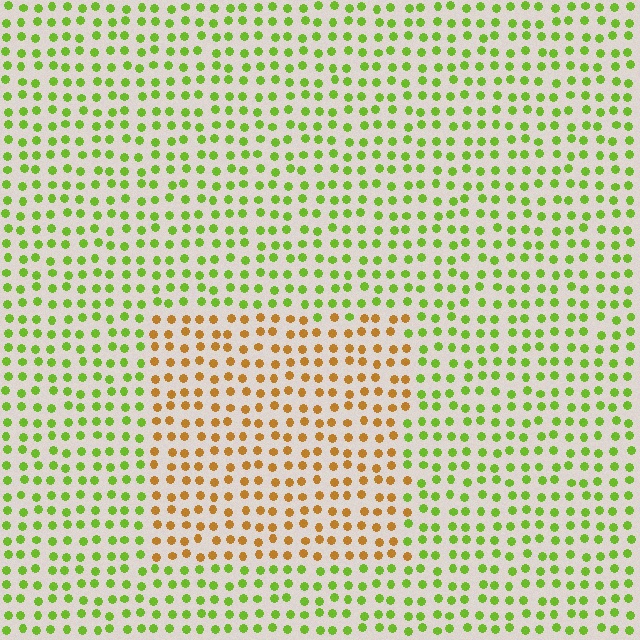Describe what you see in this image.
The image is filled with small lime elements in a uniform arrangement. A rectangle-shaped region is visible where the elements are tinted to a slightly different hue, forming a subtle color boundary.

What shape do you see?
I see a rectangle.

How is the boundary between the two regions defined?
The boundary is defined purely by a slight shift in hue (about 59 degrees). Spacing, size, and orientation are identical on both sides.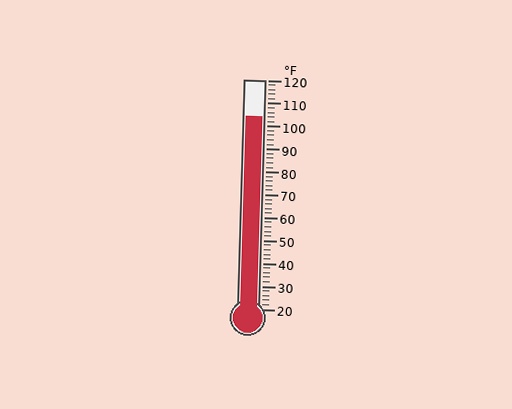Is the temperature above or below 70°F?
The temperature is above 70°F.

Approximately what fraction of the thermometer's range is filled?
The thermometer is filled to approximately 85% of its range.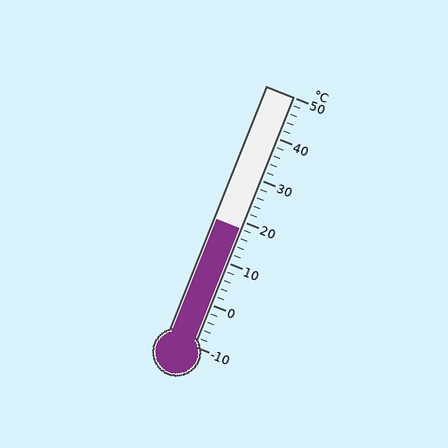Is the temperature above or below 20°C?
The temperature is below 20°C.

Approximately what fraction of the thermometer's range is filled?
The thermometer is filled to approximately 45% of its range.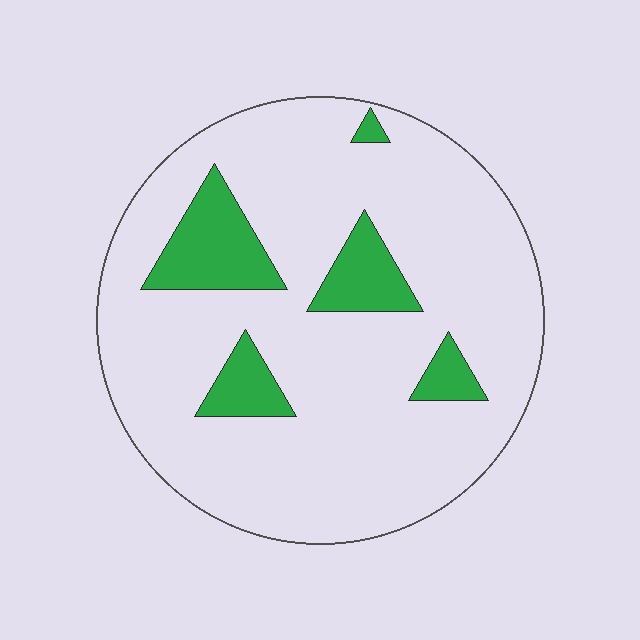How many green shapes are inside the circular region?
5.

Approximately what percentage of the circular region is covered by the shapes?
Approximately 15%.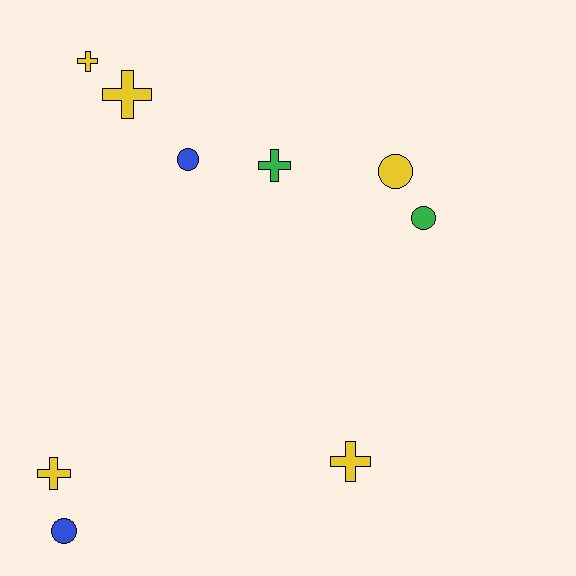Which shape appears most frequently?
Cross, with 5 objects.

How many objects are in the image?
There are 9 objects.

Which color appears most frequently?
Yellow, with 5 objects.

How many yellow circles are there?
There is 1 yellow circle.